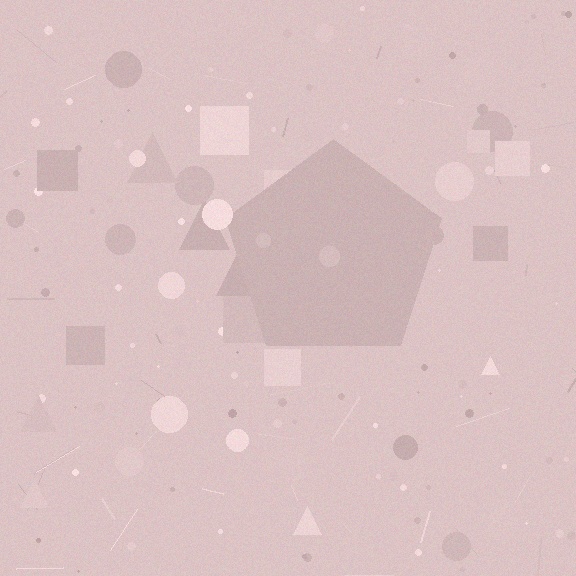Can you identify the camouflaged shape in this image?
The camouflaged shape is a pentagon.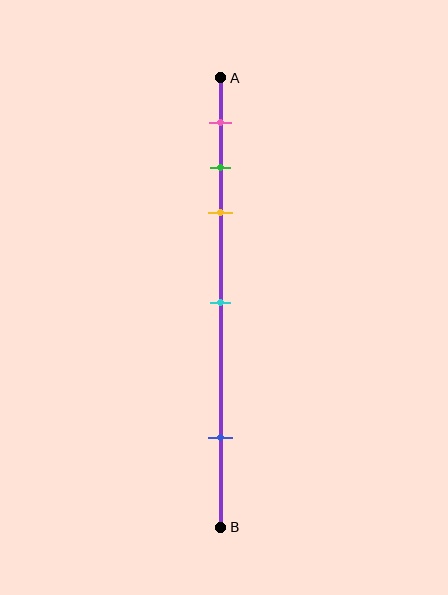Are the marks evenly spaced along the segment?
No, the marks are not evenly spaced.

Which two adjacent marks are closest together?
The green and yellow marks are the closest adjacent pair.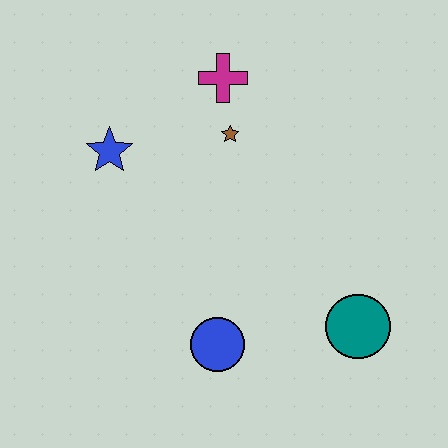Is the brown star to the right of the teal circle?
No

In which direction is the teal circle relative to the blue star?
The teal circle is to the right of the blue star.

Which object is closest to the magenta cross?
The brown star is closest to the magenta cross.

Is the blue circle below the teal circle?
Yes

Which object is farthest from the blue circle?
The magenta cross is farthest from the blue circle.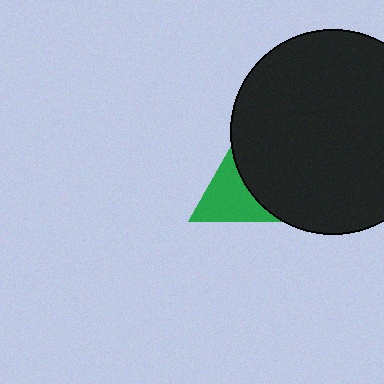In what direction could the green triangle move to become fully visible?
The green triangle could move left. That would shift it out from behind the black circle entirely.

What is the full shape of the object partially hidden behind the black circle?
The partially hidden object is a green triangle.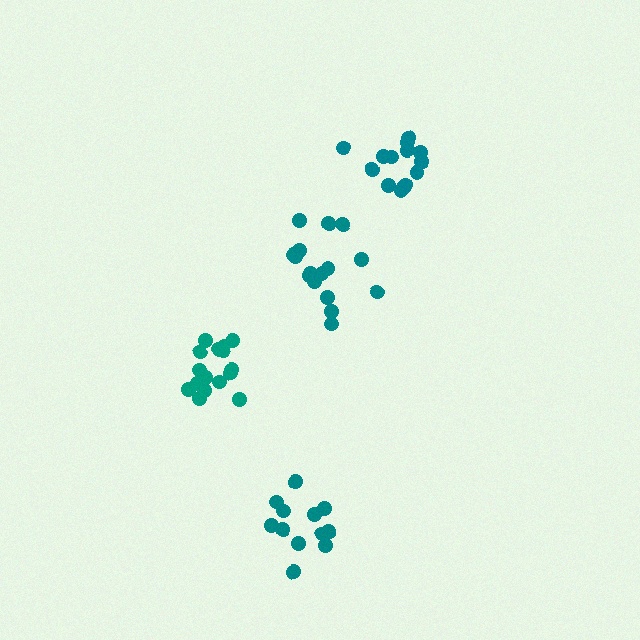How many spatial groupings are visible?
There are 4 spatial groupings.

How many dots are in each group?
Group 1: 14 dots, Group 2: 16 dots, Group 3: 16 dots, Group 4: 12 dots (58 total).